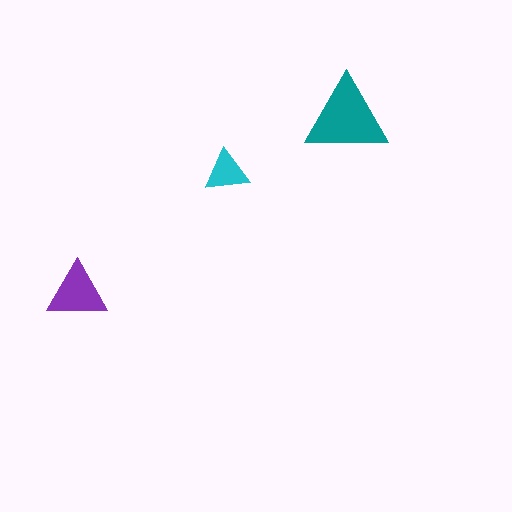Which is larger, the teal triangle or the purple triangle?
The teal one.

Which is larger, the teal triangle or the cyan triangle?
The teal one.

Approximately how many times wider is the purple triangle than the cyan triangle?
About 1.5 times wider.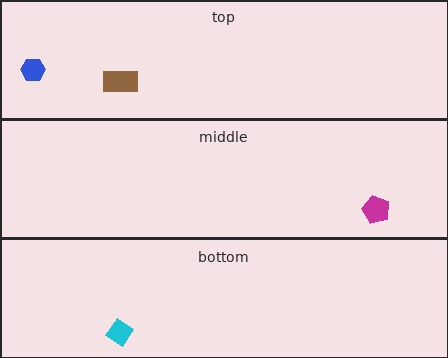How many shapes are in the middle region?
1.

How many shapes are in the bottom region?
1.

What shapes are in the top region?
The blue hexagon, the brown rectangle.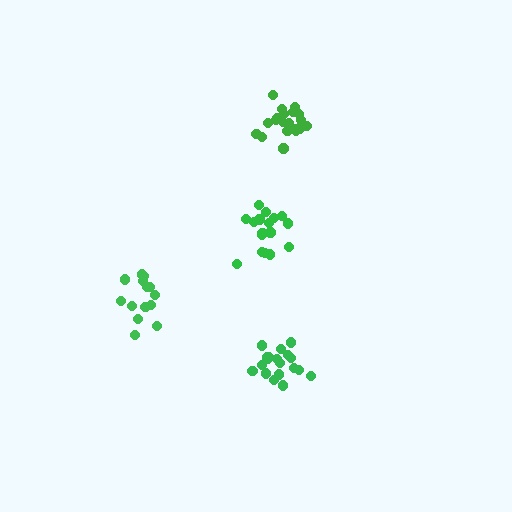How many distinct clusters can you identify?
There are 4 distinct clusters.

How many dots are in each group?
Group 1: 15 dots, Group 2: 20 dots, Group 3: 17 dots, Group 4: 19 dots (71 total).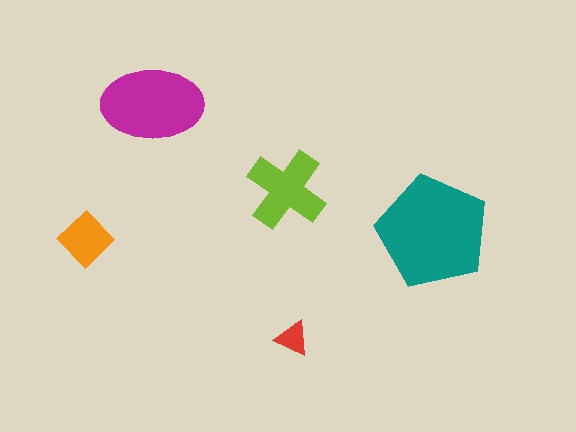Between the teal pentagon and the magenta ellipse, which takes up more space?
The teal pentagon.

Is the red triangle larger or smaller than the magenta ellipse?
Smaller.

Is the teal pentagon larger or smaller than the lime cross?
Larger.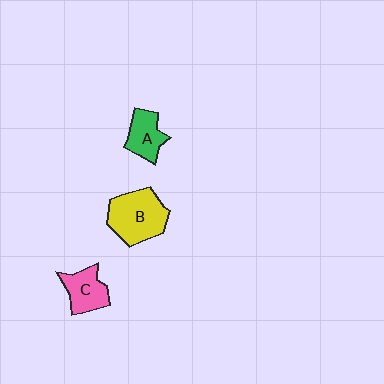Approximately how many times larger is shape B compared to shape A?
Approximately 1.7 times.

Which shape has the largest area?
Shape B (yellow).